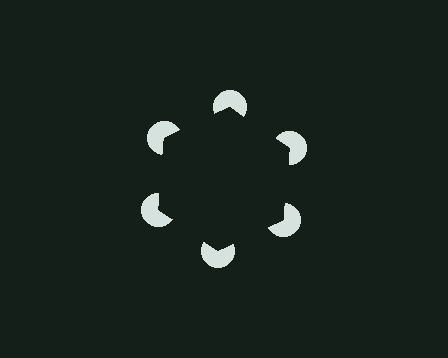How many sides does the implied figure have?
6 sides.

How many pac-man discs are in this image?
There are 6 — one at each vertex of the illusory hexagon.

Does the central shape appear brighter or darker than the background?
It typically appears slightly darker than the background, even though no actual brightness change is drawn.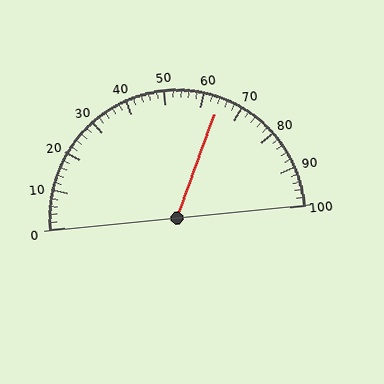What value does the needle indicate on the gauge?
The needle indicates approximately 64.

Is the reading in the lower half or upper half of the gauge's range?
The reading is in the upper half of the range (0 to 100).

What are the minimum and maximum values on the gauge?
The gauge ranges from 0 to 100.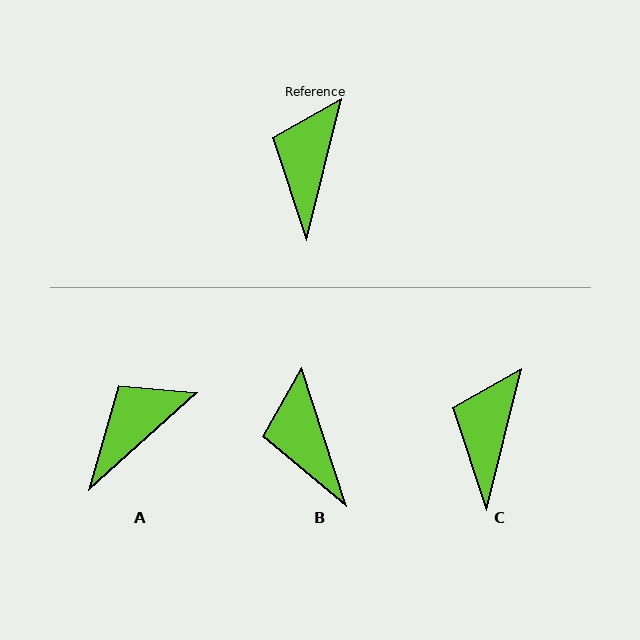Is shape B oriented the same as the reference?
No, it is off by about 32 degrees.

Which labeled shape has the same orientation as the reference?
C.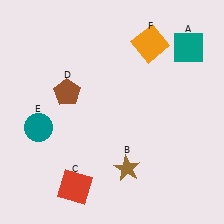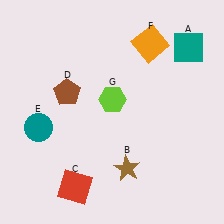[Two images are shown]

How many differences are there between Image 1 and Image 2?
There is 1 difference between the two images.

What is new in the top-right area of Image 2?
A lime hexagon (G) was added in the top-right area of Image 2.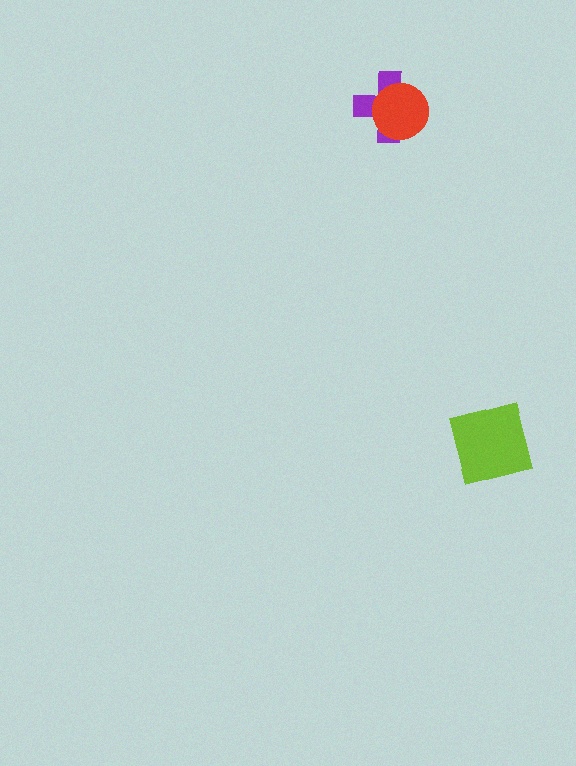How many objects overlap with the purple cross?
1 object overlaps with the purple cross.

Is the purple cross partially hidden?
Yes, it is partially covered by another shape.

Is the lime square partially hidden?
No, no other shape covers it.